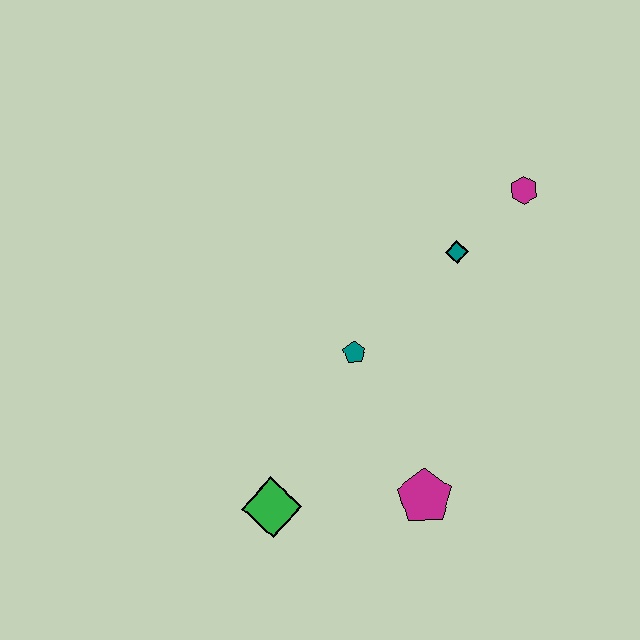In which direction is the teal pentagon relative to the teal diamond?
The teal pentagon is to the left of the teal diamond.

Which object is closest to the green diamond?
The magenta pentagon is closest to the green diamond.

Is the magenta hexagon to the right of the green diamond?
Yes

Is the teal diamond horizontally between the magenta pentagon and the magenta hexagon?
Yes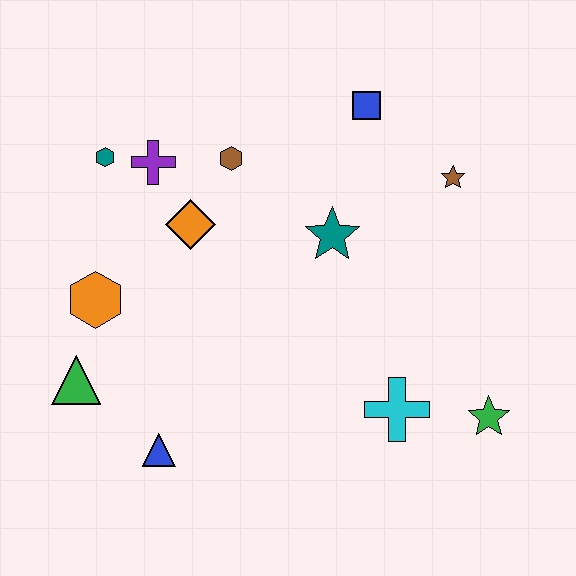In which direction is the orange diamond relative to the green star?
The orange diamond is to the left of the green star.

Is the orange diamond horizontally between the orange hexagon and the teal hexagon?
No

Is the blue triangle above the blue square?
No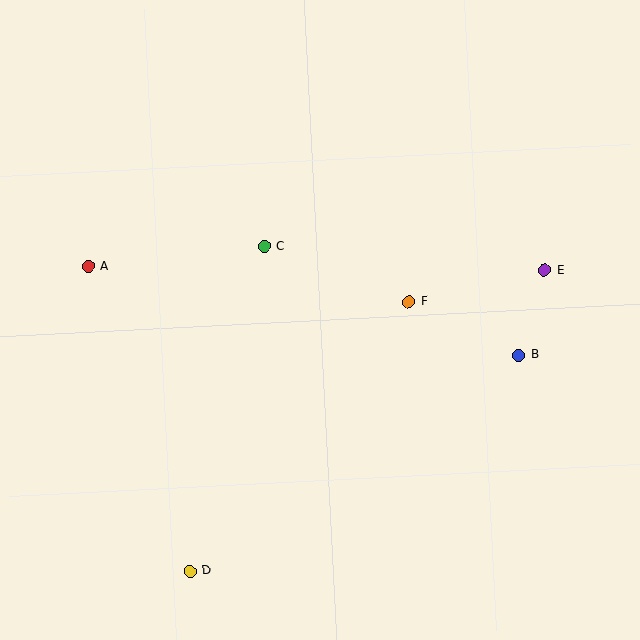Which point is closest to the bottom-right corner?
Point B is closest to the bottom-right corner.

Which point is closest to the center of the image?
Point F at (409, 302) is closest to the center.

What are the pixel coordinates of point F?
Point F is at (409, 302).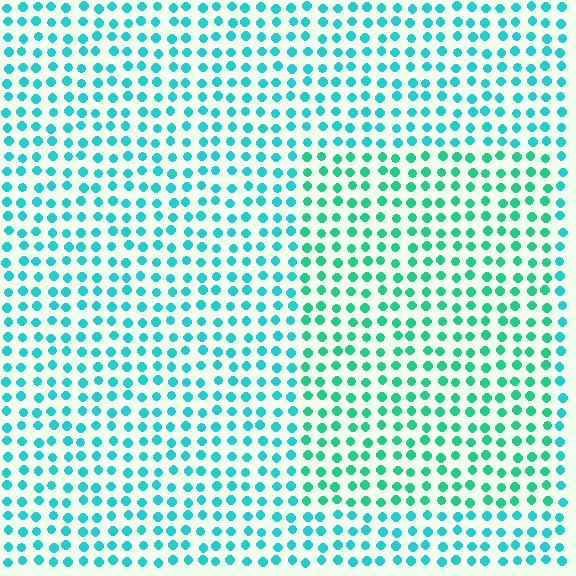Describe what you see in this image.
The image is filled with small cyan elements in a uniform arrangement. A rectangle-shaped region is visible where the elements are tinted to a slightly different hue, forming a subtle color boundary.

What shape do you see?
I see a rectangle.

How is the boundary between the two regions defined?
The boundary is defined purely by a slight shift in hue (about 24 degrees). Spacing, size, and orientation are identical on both sides.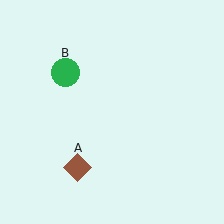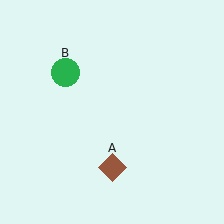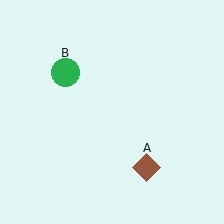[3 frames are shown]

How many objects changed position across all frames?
1 object changed position: brown diamond (object A).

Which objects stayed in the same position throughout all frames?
Green circle (object B) remained stationary.